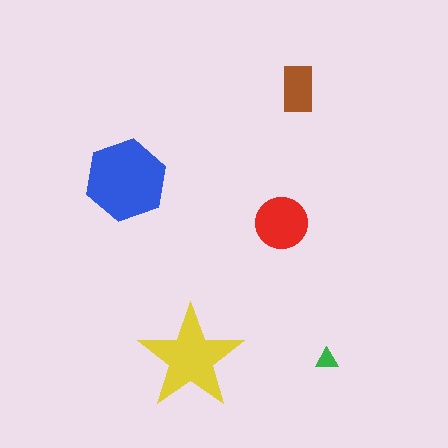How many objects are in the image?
There are 5 objects in the image.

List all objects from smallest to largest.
The green triangle, the brown rectangle, the red circle, the yellow star, the blue hexagon.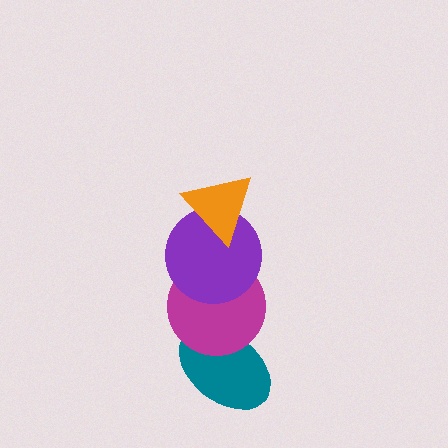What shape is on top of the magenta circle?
The purple circle is on top of the magenta circle.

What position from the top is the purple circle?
The purple circle is 2nd from the top.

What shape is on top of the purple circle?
The orange triangle is on top of the purple circle.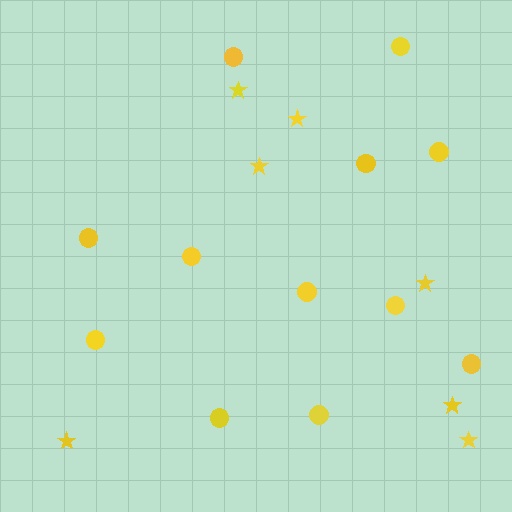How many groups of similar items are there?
There are 2 groups: one group of stars (7) and one group of circles (12).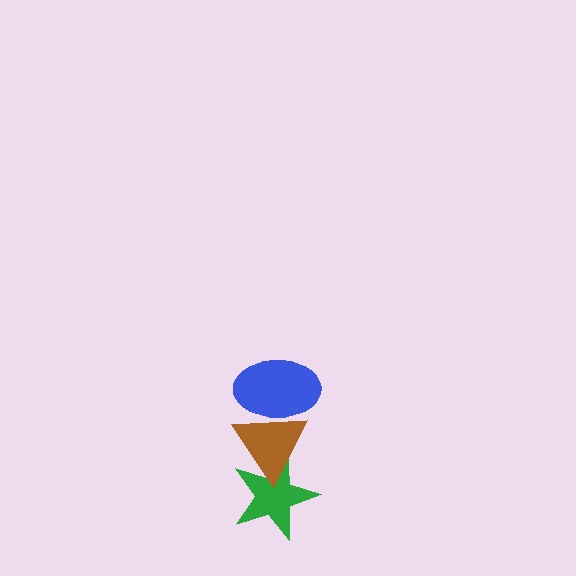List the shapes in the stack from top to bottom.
From top to bottom: the blue ellipse, the brown triangle, the green star.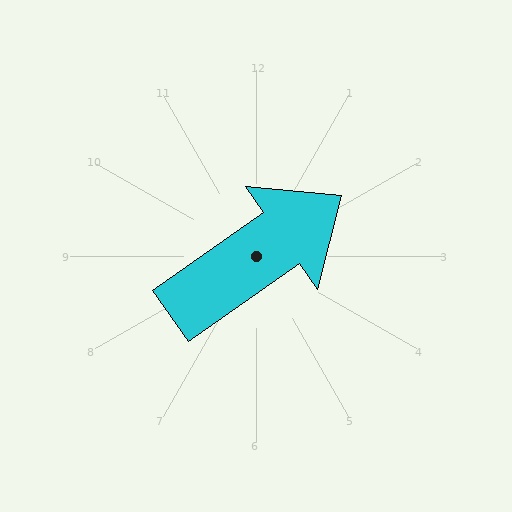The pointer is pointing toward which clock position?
Roughly 2 o'clock.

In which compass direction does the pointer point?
Northeast.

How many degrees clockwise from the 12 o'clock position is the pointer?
Approximately 55 degrees.